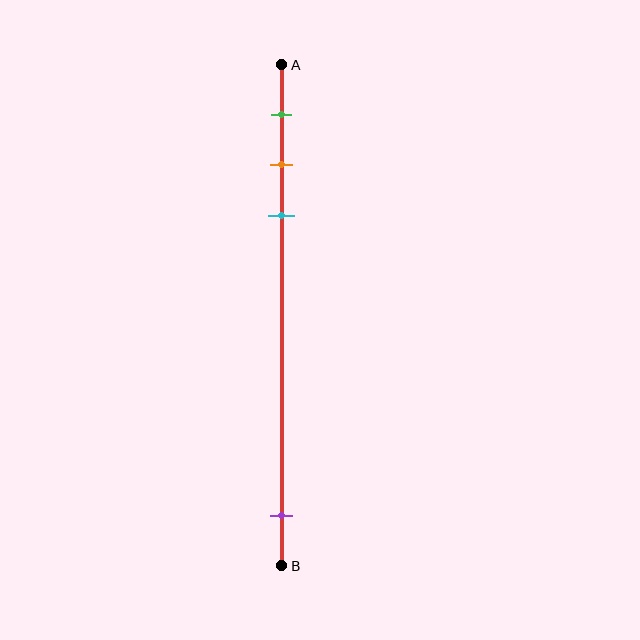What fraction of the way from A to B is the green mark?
The green mark is approximately 10% (0.1) of the way from A to B.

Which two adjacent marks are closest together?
The orange and cyan marks are the closest adjacent pair.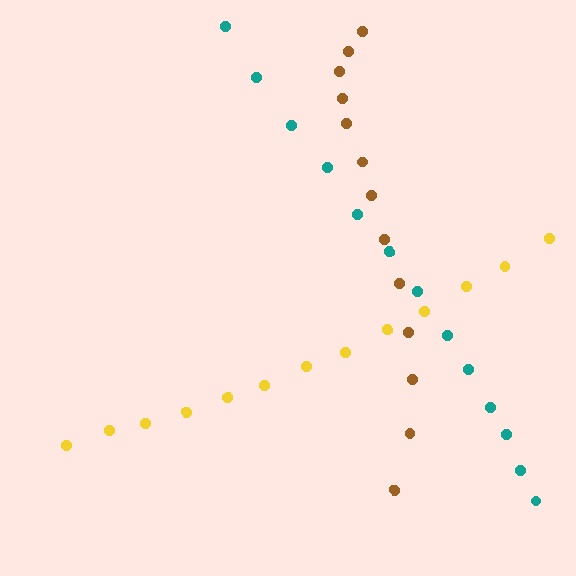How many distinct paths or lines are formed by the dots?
There are 3 distinct paths.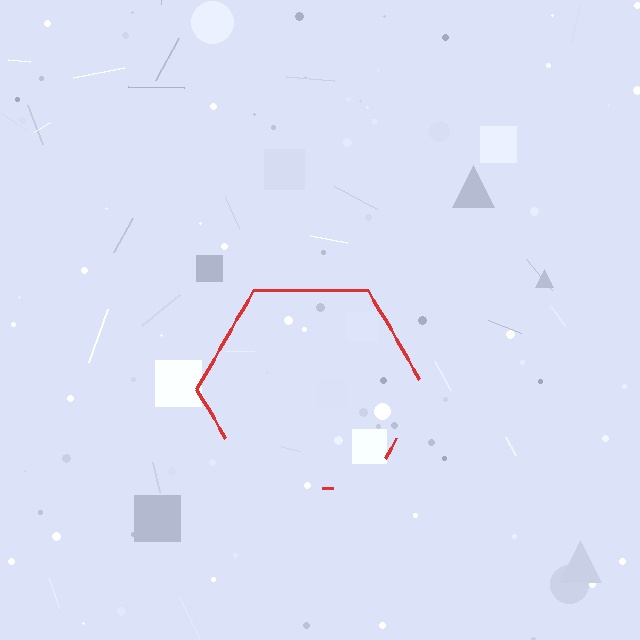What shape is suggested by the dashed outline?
The dashed outline suggests a hexagon.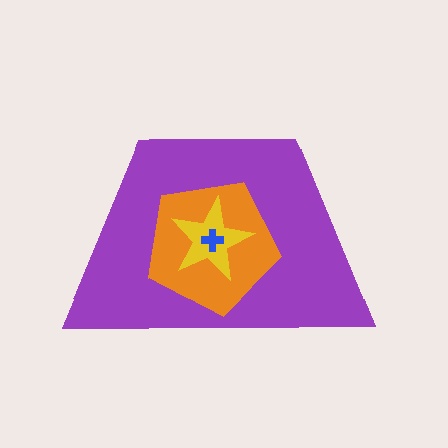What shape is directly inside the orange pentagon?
The yellow star.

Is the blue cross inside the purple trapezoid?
Yes.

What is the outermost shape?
The purple trapezoid.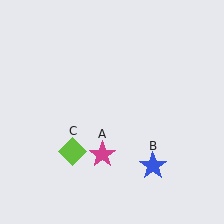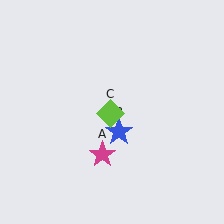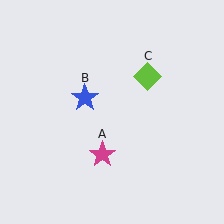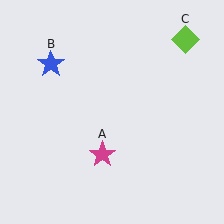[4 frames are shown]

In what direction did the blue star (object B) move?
The blue star (object B) moved up and to the left.